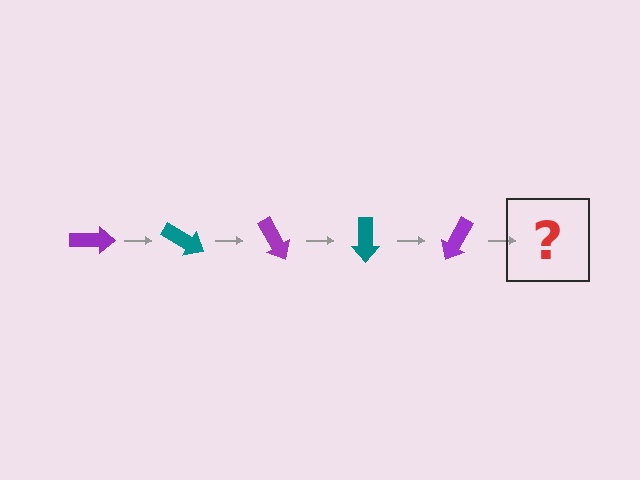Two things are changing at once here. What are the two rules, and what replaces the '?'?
The two rules are that it rotates 30 degrees each step and the color cycles through purple and teal. The '?' should be a teal arrow, rotated 150 degrees from the start.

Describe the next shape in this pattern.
It should be a teal arrow, rotated 150 degrees from the start.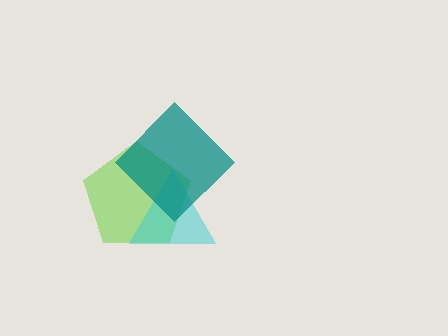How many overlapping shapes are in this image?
There are 3 overlapping shapes in the image.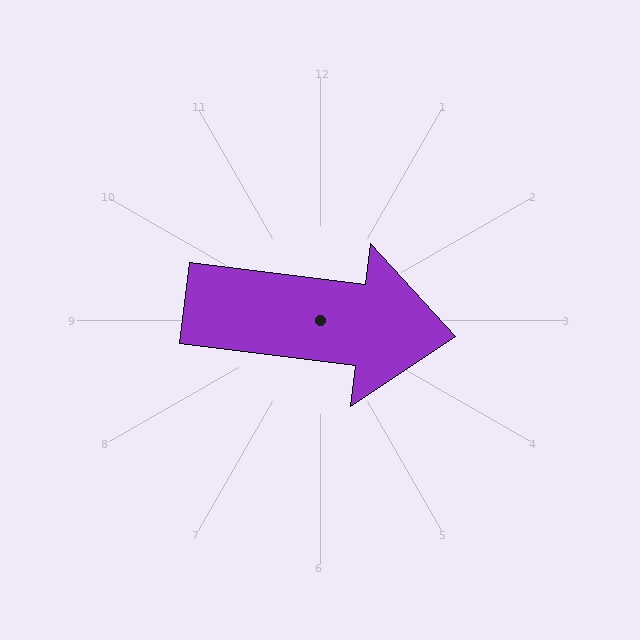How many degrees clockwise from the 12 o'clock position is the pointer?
Approximately 97 degrees.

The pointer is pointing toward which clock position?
Roughly 3 o'clock.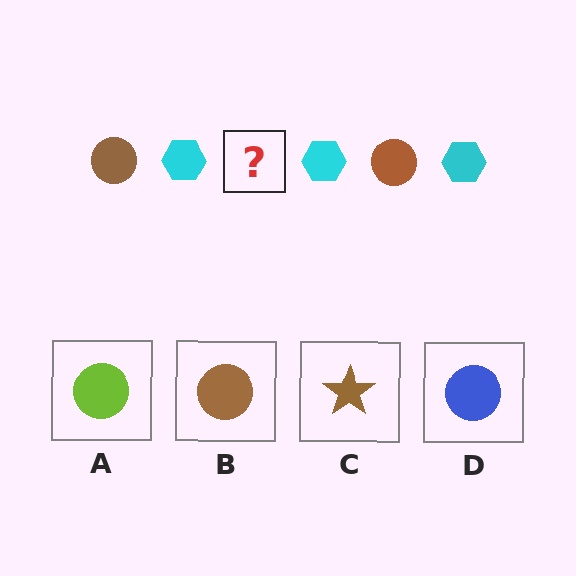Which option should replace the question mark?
Option B.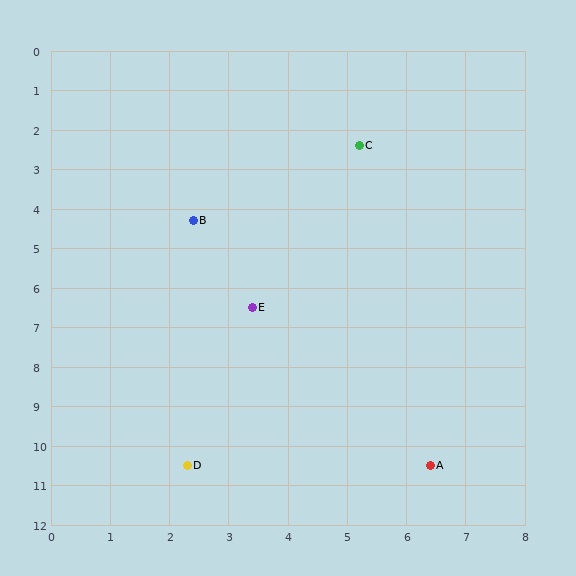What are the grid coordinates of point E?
Point E is at approximately (3.4, 6.5).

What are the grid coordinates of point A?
Point A is at approximately (6.4, 10.5).